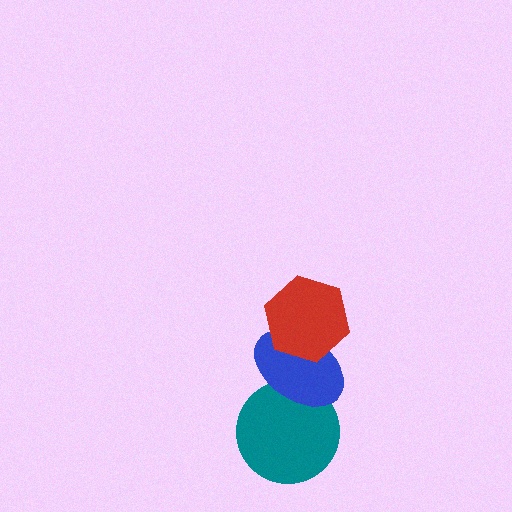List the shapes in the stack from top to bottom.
From top to bottom: the red hexagon, the blue ellipse, the teal circle.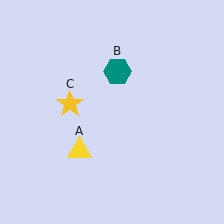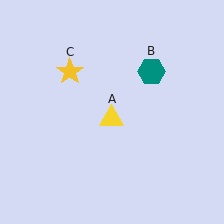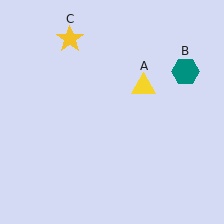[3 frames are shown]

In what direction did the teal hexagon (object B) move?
The teal hexagon (object B) moved right.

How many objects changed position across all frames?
3 objects changed position: yellow triangle (object A), teal hexagon (object B), yellow star (object C).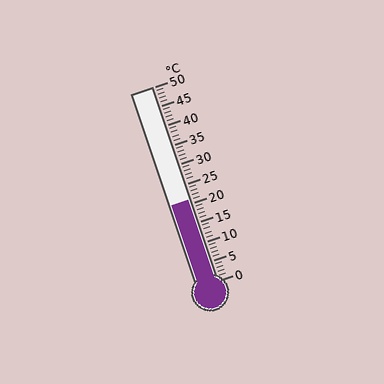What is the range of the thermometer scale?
The thermometer scale ranges from 0°C to 50°C.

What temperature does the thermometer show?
The thermometer shows approximately 21°C.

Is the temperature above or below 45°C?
The temperature is below 45°C.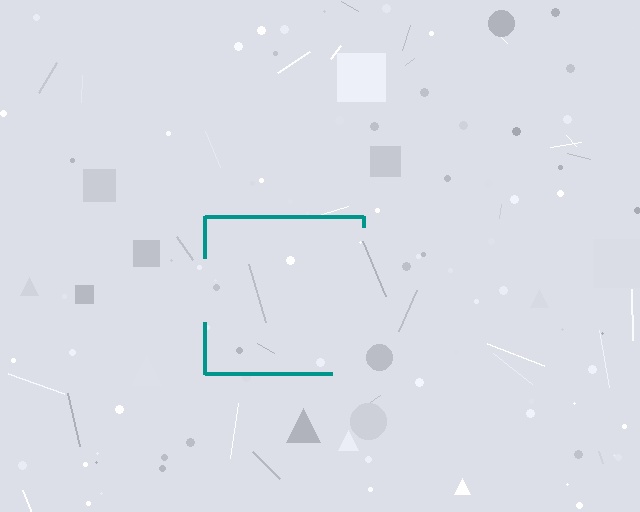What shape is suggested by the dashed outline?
The dashed outline suggests a square.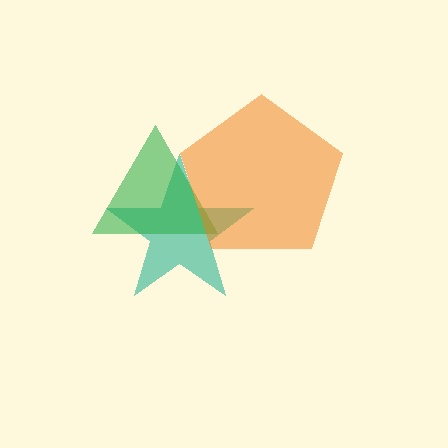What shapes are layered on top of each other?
The layered shapes are: a teal star, a green triangle, an orange pentagon.